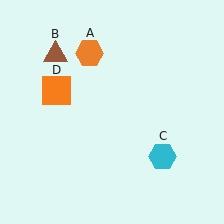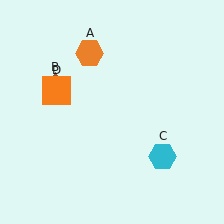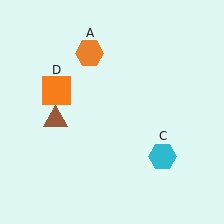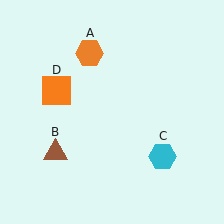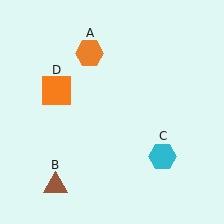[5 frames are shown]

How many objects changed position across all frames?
1 object changed position: brown triangle (object B).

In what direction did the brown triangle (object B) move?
The brown triangle (object B) moved down.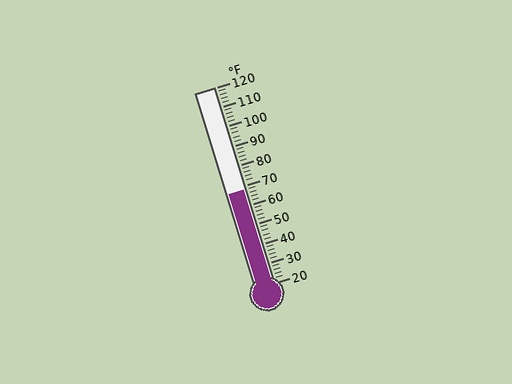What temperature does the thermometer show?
The thermometer shows approximately 68°F.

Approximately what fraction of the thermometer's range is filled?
The thermometer is filled to approximately 50% of its range.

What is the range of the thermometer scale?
The thermometer scale ranges from 20°F to 120°F.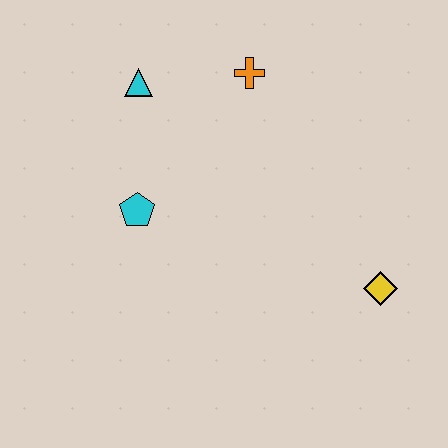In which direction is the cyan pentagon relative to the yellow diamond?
The cyan pentagon is to the left of the yellow diamond.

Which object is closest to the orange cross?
The cyan triangle is closest to the orange cross.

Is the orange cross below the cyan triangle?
No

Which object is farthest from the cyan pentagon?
The yellow diamond is farthest from the cyan pentagon.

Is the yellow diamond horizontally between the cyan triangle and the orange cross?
No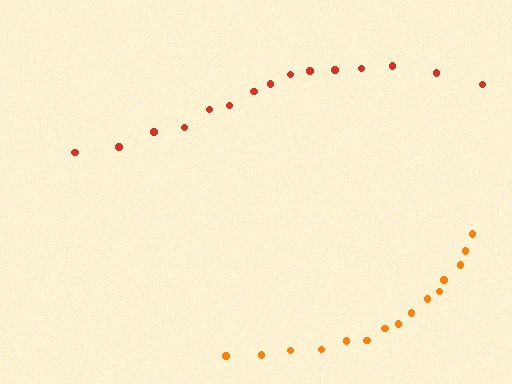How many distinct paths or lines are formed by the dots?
There are 2 distinct paths.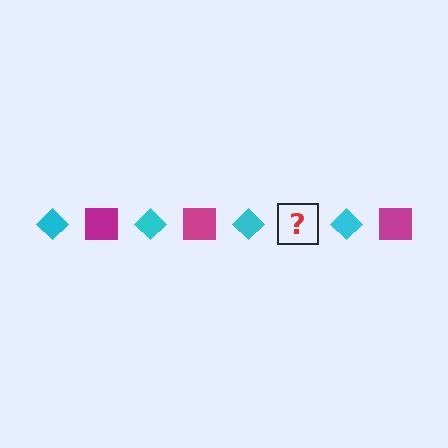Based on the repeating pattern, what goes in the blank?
The blank should be a magenta square.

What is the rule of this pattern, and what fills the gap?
The rule is that the pattern alternates between cyan diamond and magenta square. The gap should be filled with a magenta square.